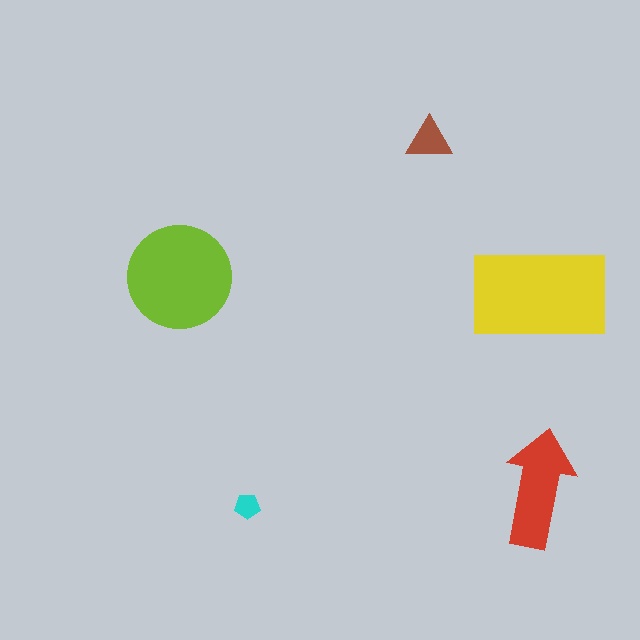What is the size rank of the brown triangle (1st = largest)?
4th.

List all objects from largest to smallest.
The yellow rectangle, the lime circle, the red arrow, the brown triangle, the cyan pentagon.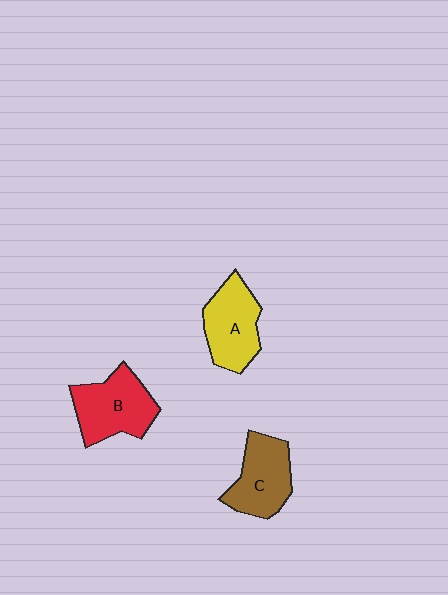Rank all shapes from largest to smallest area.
From largest to smallest: B (red), A (yellow), C (brown).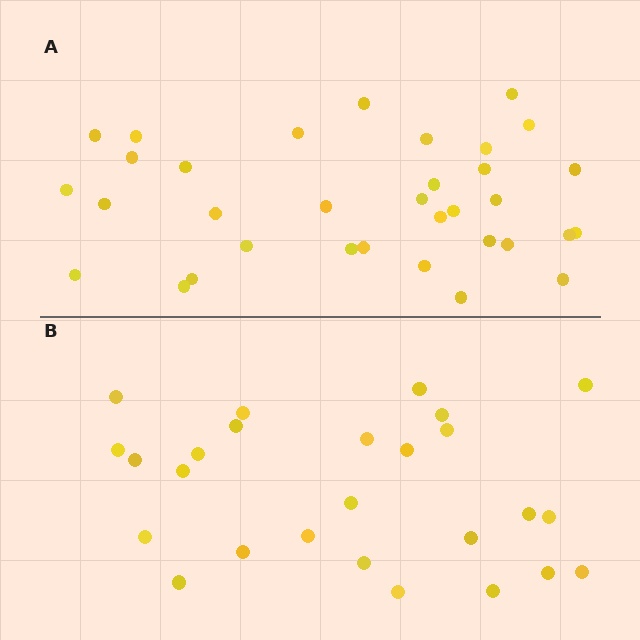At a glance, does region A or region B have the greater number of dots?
Region A (the top region) has more dots.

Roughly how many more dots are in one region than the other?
Region A has roughly 8 or so more dots than region B.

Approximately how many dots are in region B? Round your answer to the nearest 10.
About 30 dots. (The exact count is 26, which rounds to 30.)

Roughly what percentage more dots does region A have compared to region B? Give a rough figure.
About 30% more.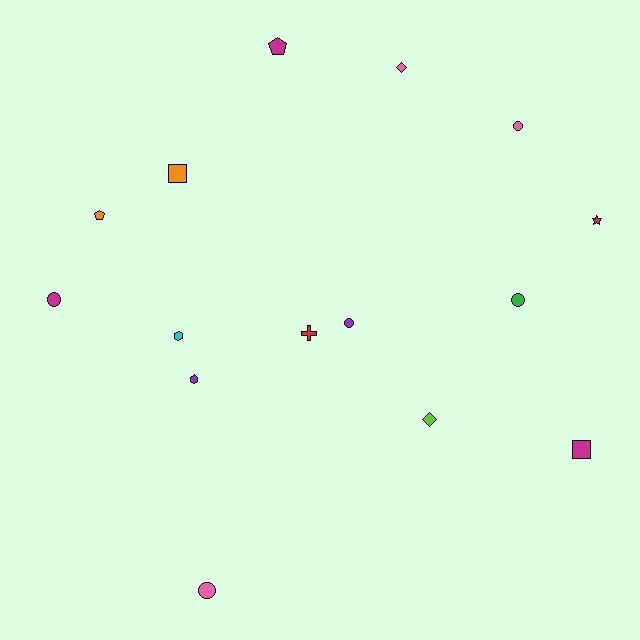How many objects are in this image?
There are 15 objects.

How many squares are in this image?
There are 2 squares.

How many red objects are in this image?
There are 2 red objects.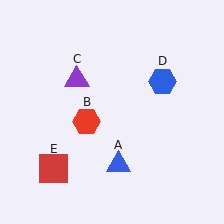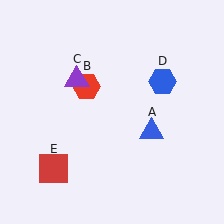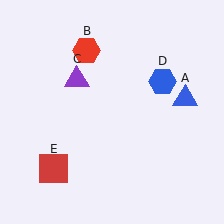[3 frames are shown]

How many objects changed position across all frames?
2 objects changed position: blue triangle (object A), red hexagon (object B).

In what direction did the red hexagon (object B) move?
The red hexagon (object B) moved up.